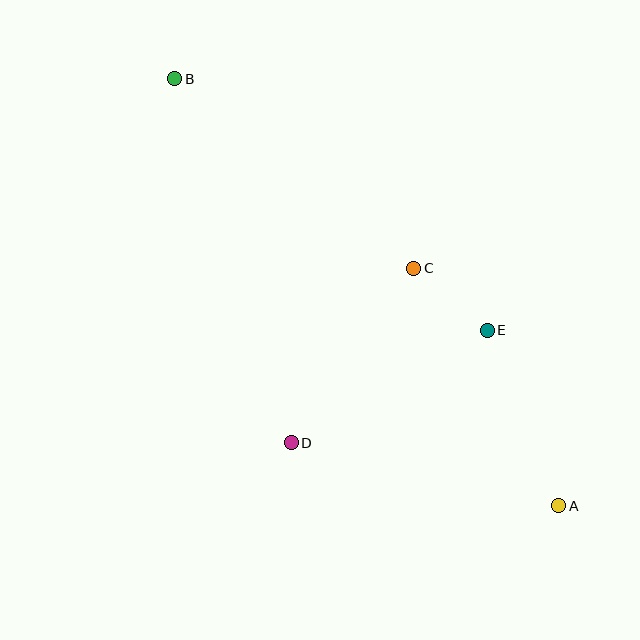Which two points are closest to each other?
Points C and E are closest to each other.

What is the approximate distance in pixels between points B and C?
The distance between B and C is approximately 305 pixels.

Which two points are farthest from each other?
Points A and B are farthest from each other.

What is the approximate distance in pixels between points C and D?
The distance between C and D is approximately 213 pixels.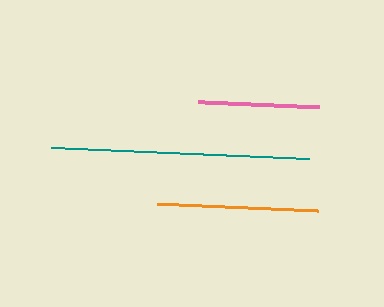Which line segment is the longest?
The teal line is the longest at approximately 258 pixels.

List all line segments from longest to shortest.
From longest to shortest: teal, orange, pink.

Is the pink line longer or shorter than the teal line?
The teal line is longer than the pink line.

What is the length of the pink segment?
The pink segment is approximately 121 pixels long.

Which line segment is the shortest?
The pink line is the shortest at approximately 121 pixels.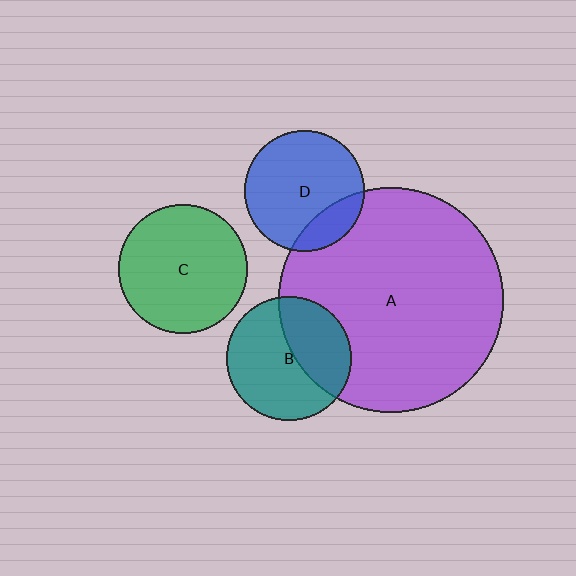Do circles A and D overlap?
Yes.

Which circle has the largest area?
Circle A (purple).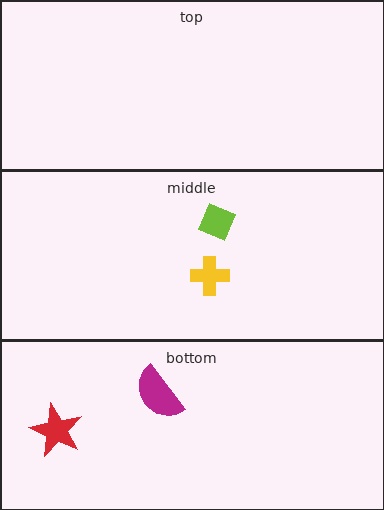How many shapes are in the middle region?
2.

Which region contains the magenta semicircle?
The bottom region.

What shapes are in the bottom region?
The red star, the magenta semicircle.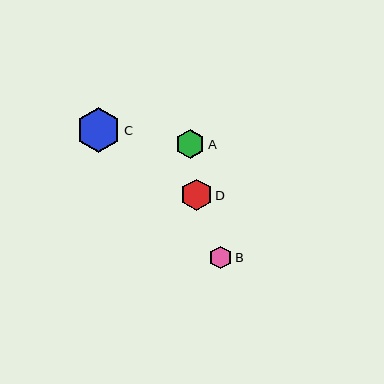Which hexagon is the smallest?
Hexagon B is the smallest with a size of approximately 23 pixels.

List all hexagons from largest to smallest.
From largest to smallest: C, D, A, B.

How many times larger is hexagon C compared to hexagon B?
Hexagon C is approximately 2.0 times the size of hexagon B.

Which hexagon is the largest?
Hexagon C is the largest with a size of approximately 45 pixels.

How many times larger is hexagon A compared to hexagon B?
Hexagon A is approximately 1.3 times the size of hexagon B.